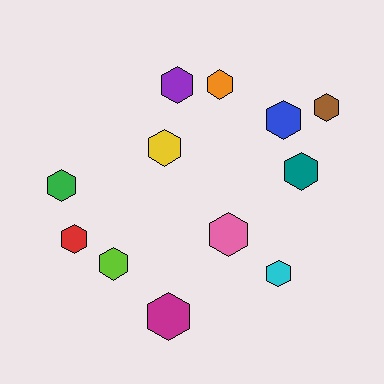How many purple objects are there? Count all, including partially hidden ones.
There is 1 purple object.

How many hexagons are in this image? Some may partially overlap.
There are 12 hexagons.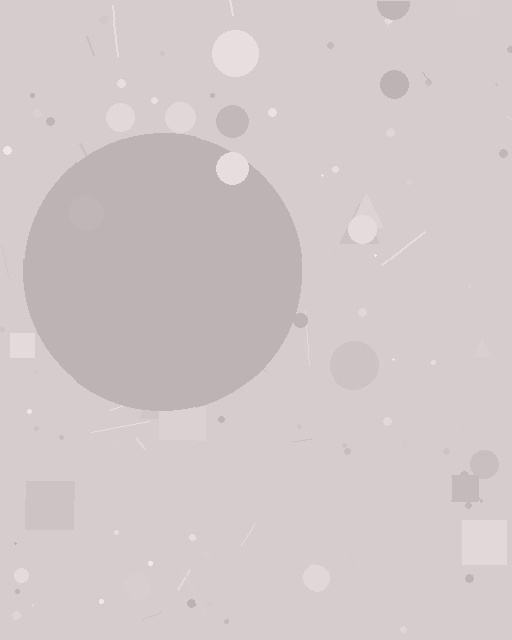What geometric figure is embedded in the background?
A circle is embedded in the background.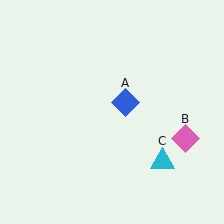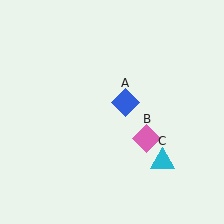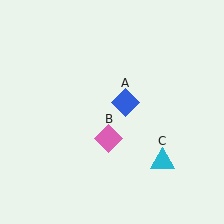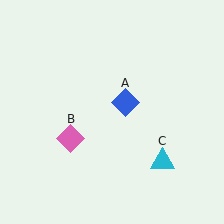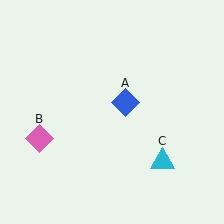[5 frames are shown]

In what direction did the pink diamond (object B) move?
The pink diamond (object B) moved left.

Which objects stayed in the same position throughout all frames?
Blue diamond (object A) and cyan triangle (object C) remained stationary.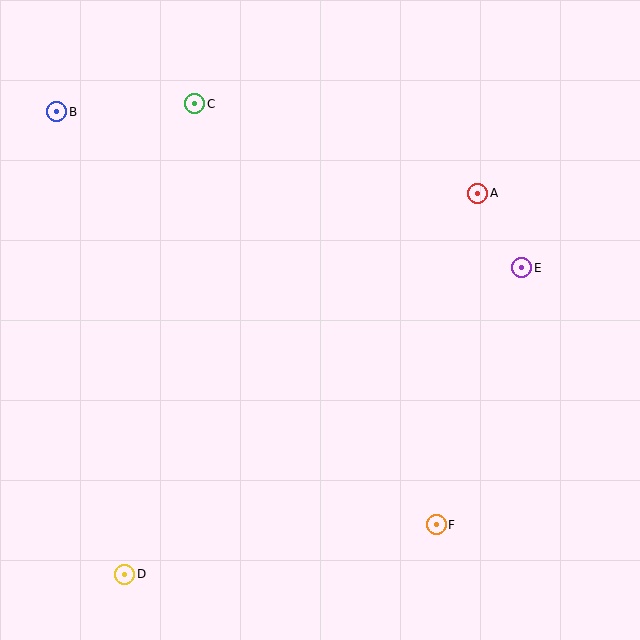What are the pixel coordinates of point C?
Point C is at (195, 104).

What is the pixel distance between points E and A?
The distance between E and A is 87 pixels.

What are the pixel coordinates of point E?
Point E is at (522, 268).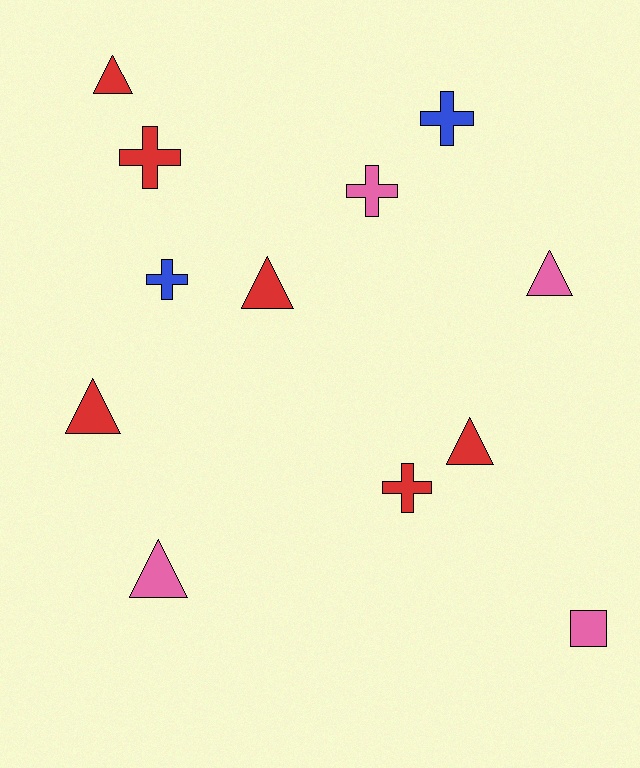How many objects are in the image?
There are 12 objects.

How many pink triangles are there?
There are 2 pink triangles.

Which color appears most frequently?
Red, with 6 objects.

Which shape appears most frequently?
Triangle, with 6 objects.